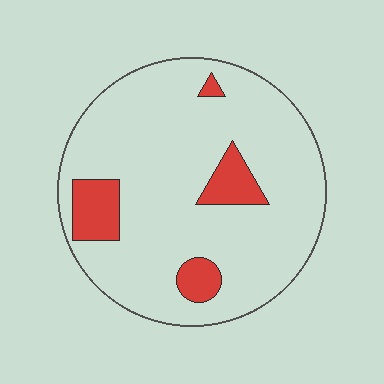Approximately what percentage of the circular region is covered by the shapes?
Approximately 15%.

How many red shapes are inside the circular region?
4.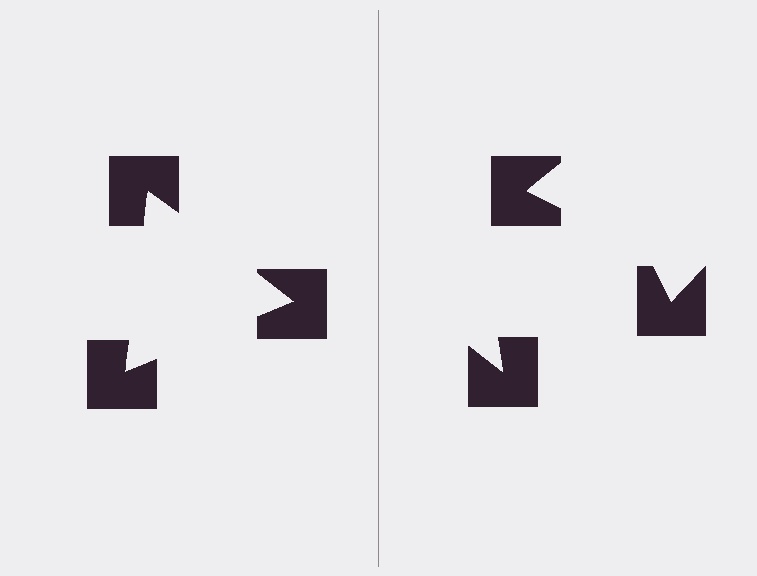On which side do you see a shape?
An illusory triangle appears on the left side. On the right side the wedge cuts are rotated, so no coherent shape forms.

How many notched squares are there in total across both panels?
6 — 3 on each side.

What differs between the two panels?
The notched squares are positioned identically on both sides; only the wedge orientations differ. On the left they align to a triangle; on the right they are misaligned.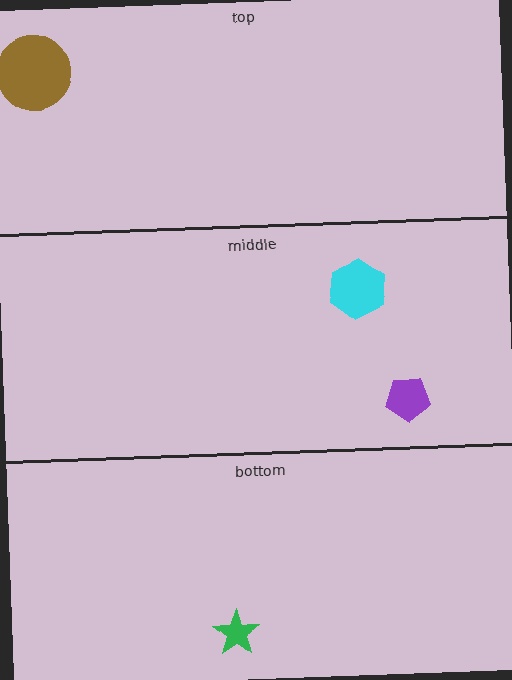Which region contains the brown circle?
The top region.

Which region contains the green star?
The bottom region.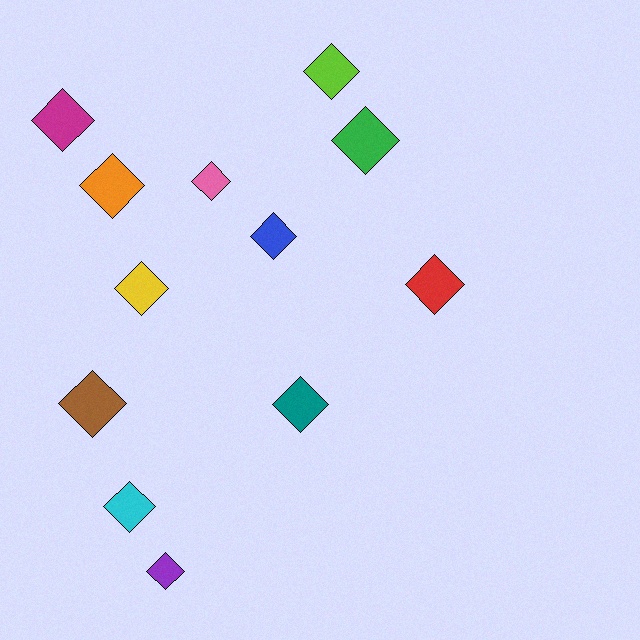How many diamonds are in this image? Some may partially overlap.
There are 12 diamonds.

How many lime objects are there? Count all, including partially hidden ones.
There is 1 lime object.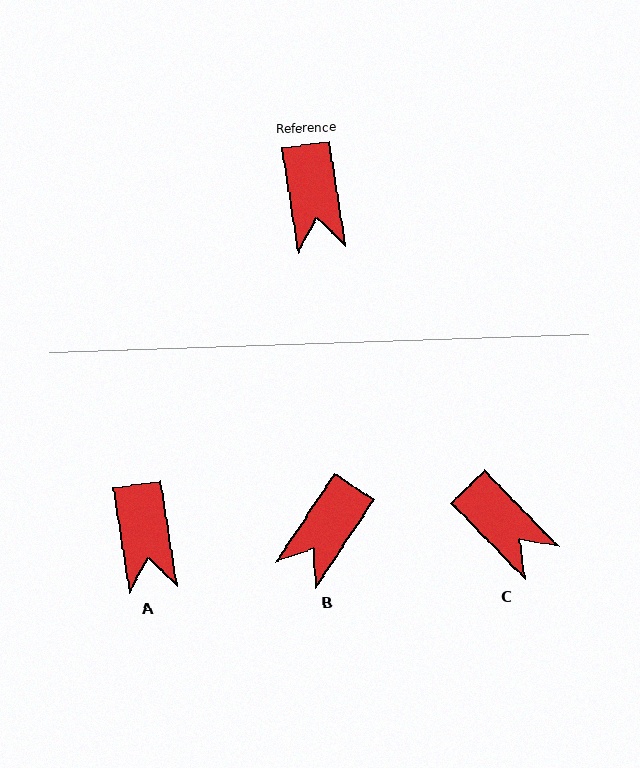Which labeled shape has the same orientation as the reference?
A.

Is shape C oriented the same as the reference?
No, it is off by about 36 degrees.